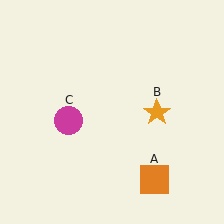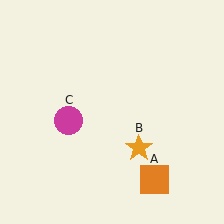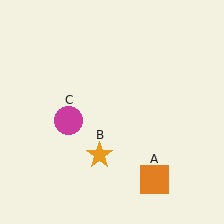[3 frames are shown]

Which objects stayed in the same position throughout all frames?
Orange square (object A) and magenta circle (object C) remained stationary.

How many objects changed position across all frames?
1 object changed position: orange star (object B).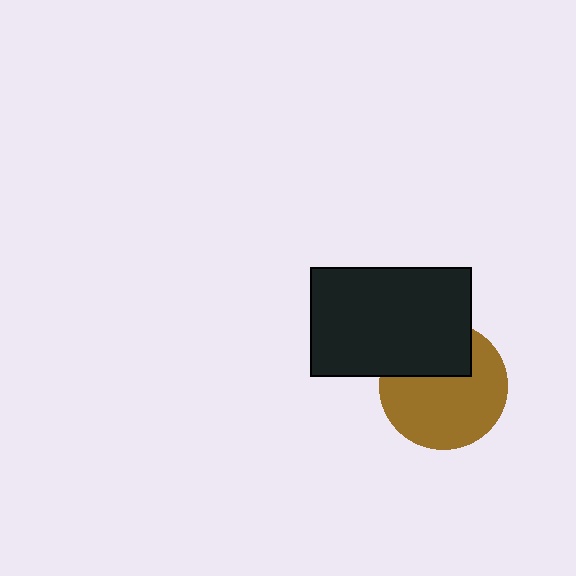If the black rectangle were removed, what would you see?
You would see the complete brown circle.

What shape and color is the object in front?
The object in front is a black rectangle.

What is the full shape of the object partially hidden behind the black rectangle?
The partially hidden object is a brown circle.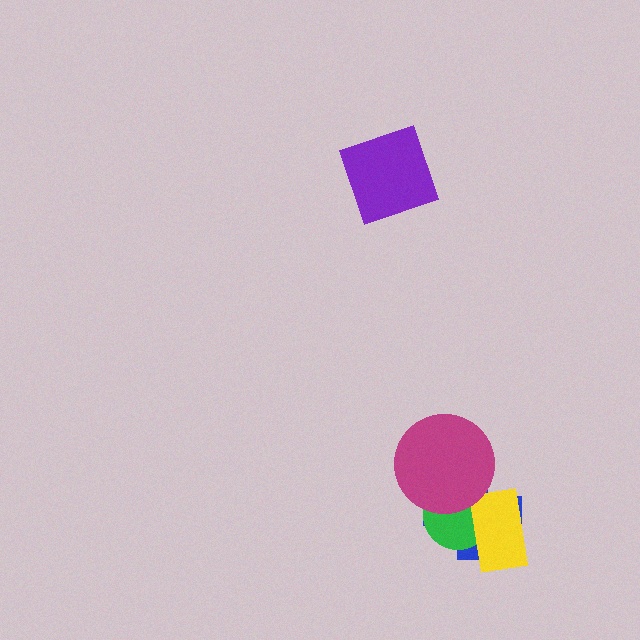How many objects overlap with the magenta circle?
2 objects overlap with the magenta circle.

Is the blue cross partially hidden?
Yes, it is partially covered by another shape.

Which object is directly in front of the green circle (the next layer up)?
The yellow rectangle is directly in front of the green circle.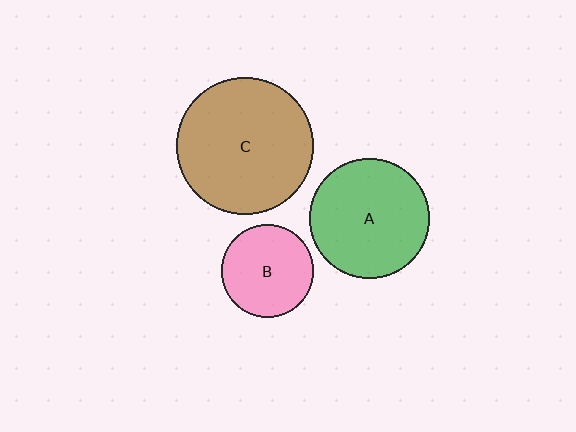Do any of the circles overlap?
No, none of the circles overlap.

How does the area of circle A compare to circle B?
Approximately 1.7 times.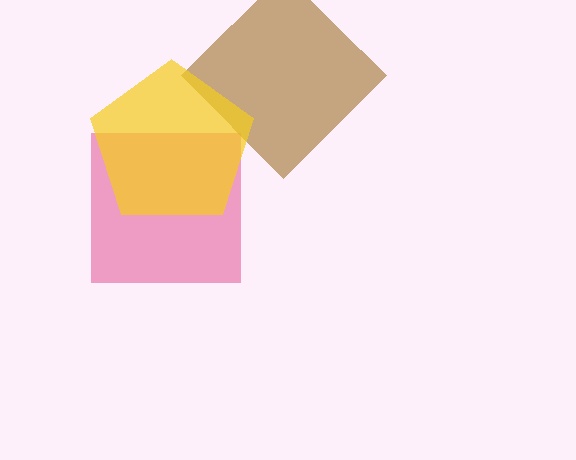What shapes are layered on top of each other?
The layered shapes are: a pink square, a brown diamond, a yellow pentagon.